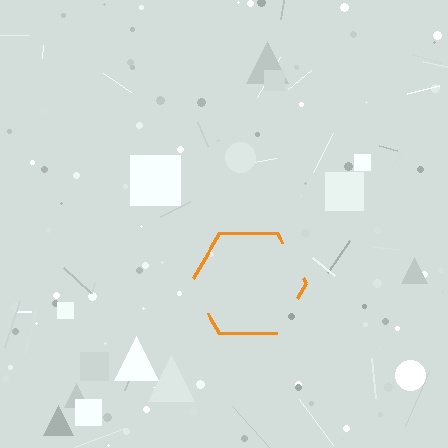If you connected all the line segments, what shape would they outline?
They would outline a hexagon.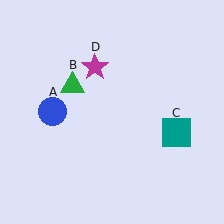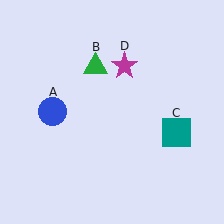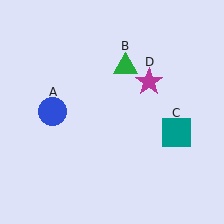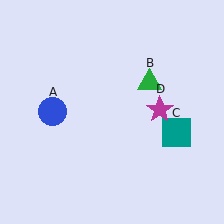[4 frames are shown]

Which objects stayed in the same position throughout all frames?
Blue circle (object A) and teal square (object C) remained stationary.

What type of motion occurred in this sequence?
The green triangle (object B), magenta star (object D) rotated clockwise around the center of the scene.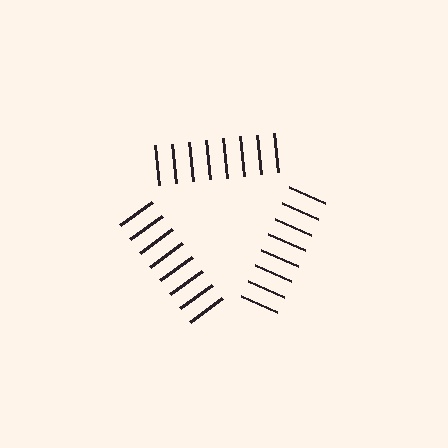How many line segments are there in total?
24 — 8 along each of the 3 edges.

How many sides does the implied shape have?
3 sides — the line-ends trace a triangle.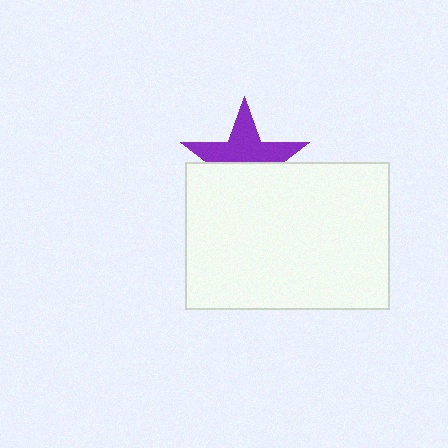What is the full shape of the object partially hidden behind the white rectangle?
The partially hidden object is a purple star.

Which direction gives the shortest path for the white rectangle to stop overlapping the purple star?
Moving down gives the shortest separation.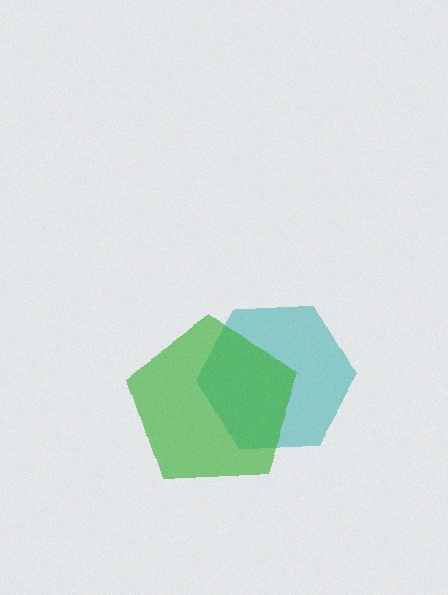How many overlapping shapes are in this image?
There are 2 overlapping shapes in the image.